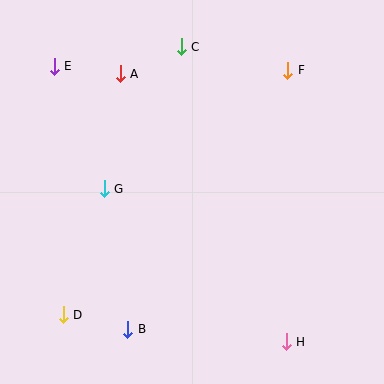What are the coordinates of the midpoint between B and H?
The midpoint between B and H is at (207, 335).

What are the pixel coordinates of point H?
Point H is at (286, 342).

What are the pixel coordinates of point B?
Point B is at (128, 329).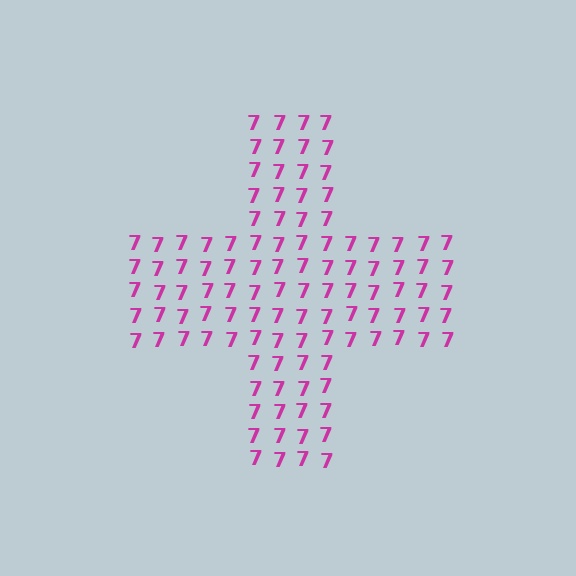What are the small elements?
The small elements are digit 7's.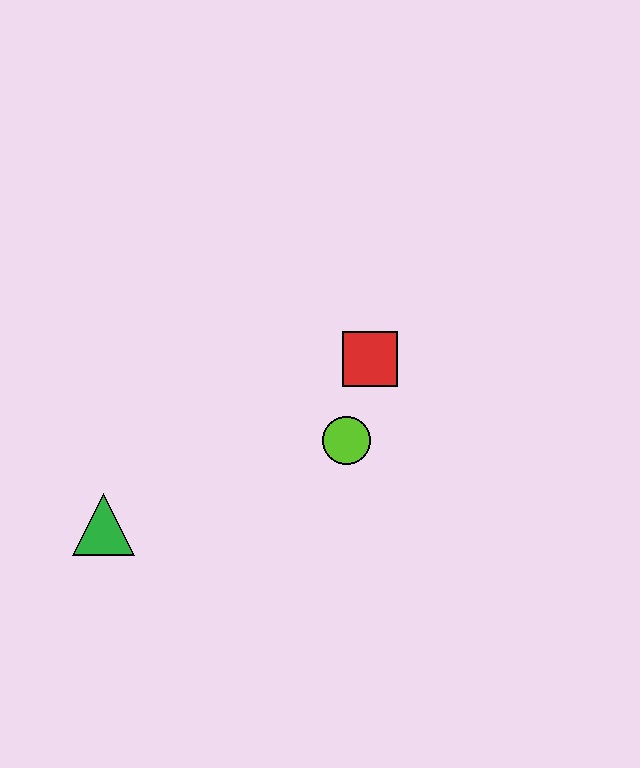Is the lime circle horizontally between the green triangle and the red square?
Yes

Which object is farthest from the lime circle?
The green triangle is farthest from the lime circle.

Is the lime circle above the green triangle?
Yes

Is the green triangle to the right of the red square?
No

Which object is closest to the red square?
The lime circle is closest to the red square.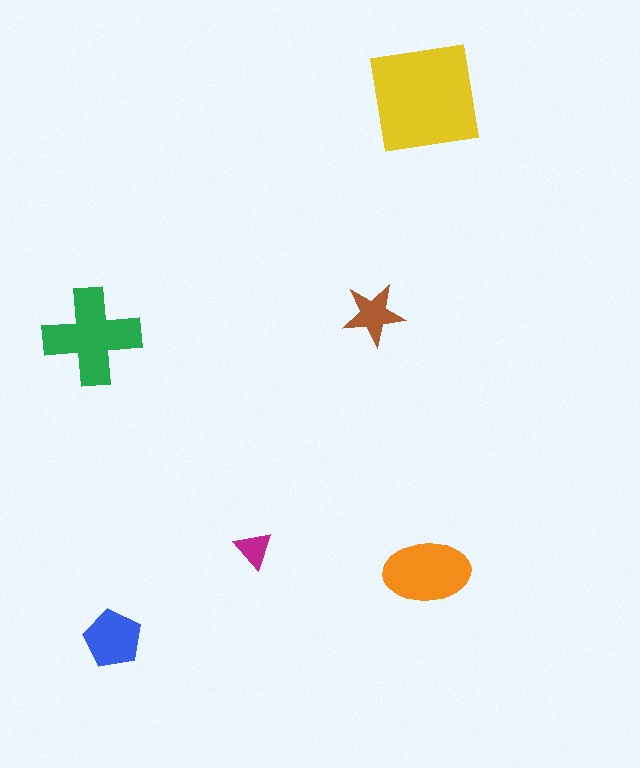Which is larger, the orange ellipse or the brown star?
The orange ellipse.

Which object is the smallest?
The magenta triangle.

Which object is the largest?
The yellow square.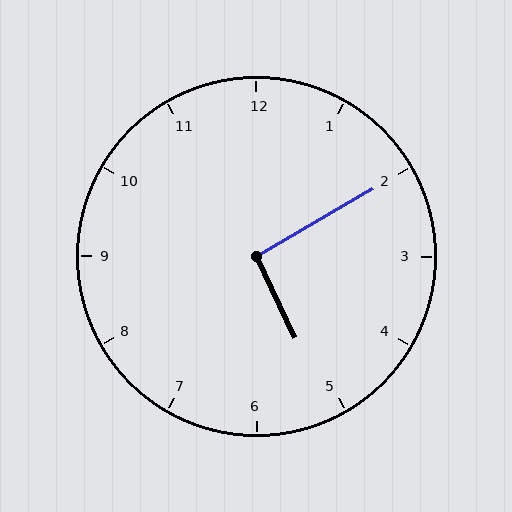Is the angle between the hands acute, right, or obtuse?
It is right.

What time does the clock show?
5:10.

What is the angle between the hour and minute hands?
Approximately 95 degrees.